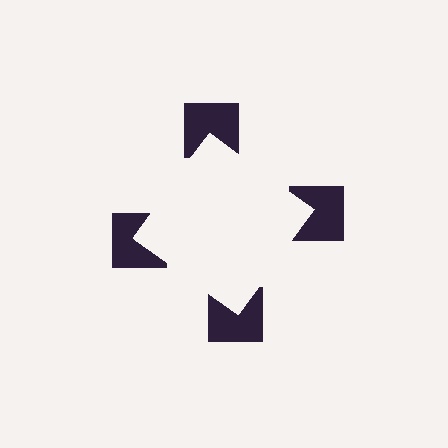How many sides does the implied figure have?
4 sides.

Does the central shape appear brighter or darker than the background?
It typically appears slightly brighter than the background, even though no actual brightness change is drawn.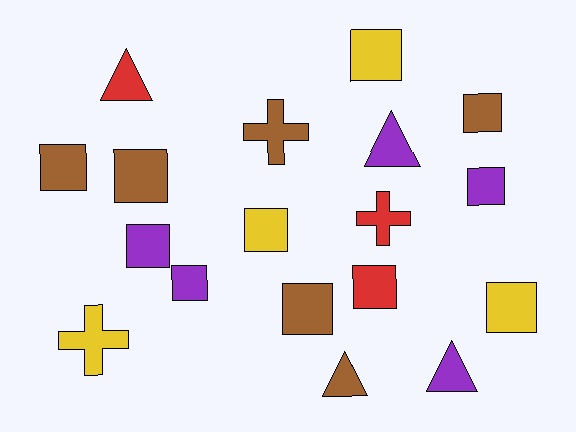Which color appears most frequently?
Brown, with 6 objects.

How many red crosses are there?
There is 1 red cross.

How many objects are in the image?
There are 18 objects.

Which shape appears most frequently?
Square, with 11 objects.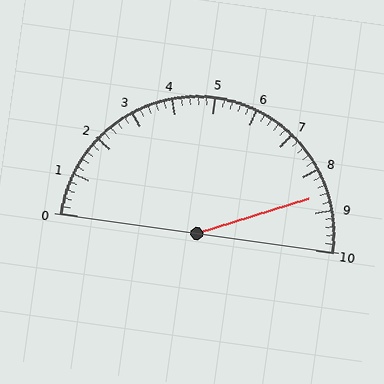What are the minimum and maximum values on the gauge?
The gauge ranges from 0 to 10.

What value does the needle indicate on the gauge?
The needle indicates approximately 8.6.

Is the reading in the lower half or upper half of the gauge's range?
The reading is in the upper half of the range (0 to 10).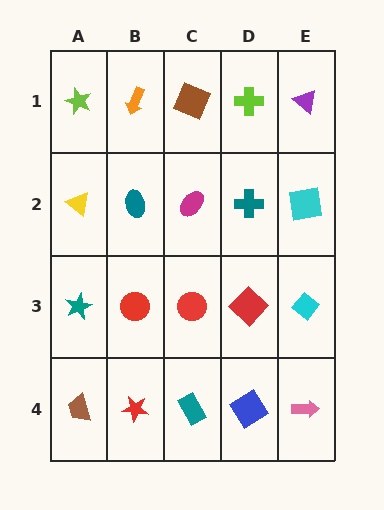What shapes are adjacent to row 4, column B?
A red circle (row 3, column B), a brown trapezoid (row 4, column A), a teal rectangle (row 4, column C).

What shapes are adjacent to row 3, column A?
A yellow triangle (row 2, column A), a brown trapezoid (row 4, column A), a red circle (row 3, column B).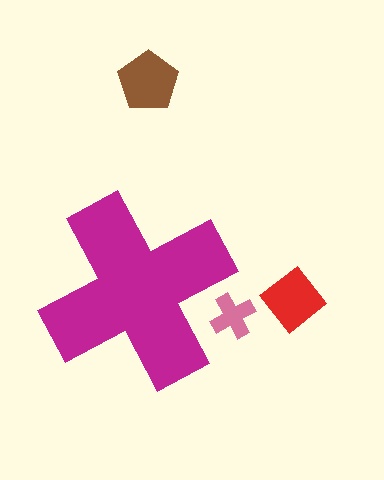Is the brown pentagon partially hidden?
No, the brown pentagon is fully visible.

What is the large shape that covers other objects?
A magenta cross.